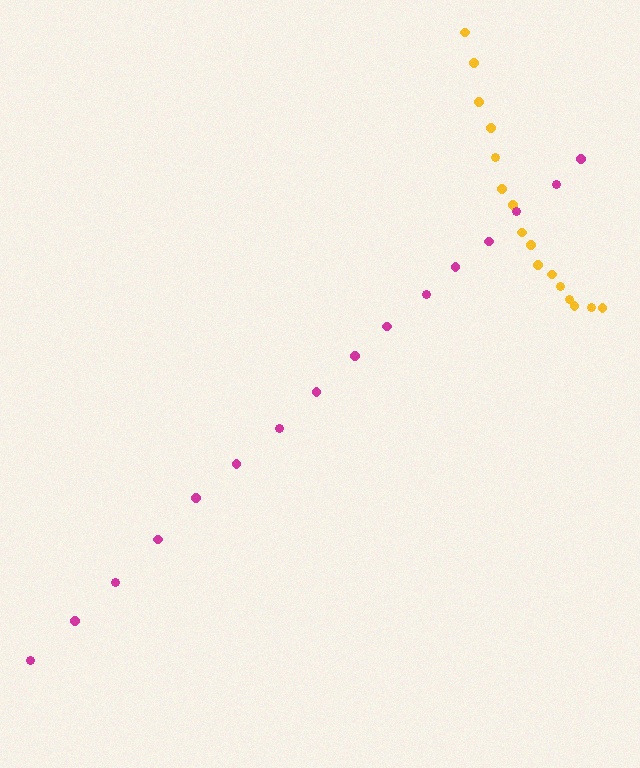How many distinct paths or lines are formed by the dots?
There are 2 distinct paths.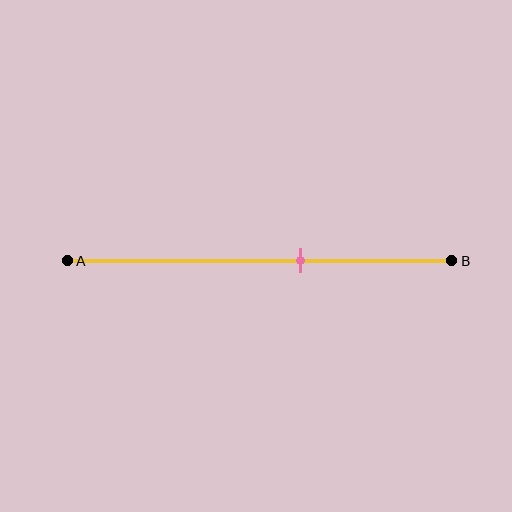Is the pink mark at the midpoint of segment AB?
No, the mark is at about 60% from A, not at the 50% midpoint.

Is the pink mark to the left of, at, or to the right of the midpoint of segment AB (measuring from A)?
The pink mark is to the right of the midpoint of segment AB.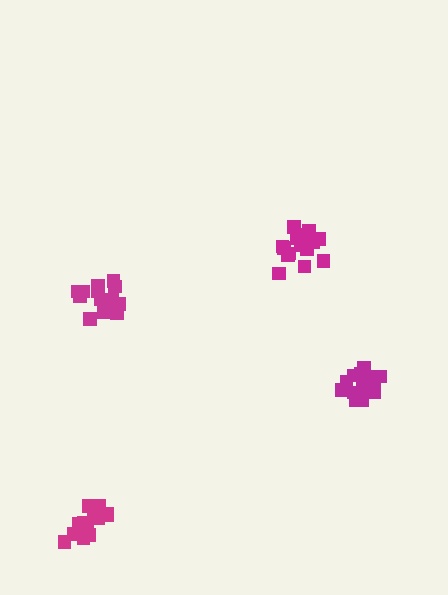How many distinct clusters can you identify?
There are 4 distinct clusters.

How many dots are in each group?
Group 1: 14 dots, Group 2: 14 dots, Group 3: 14 dots, Group 4: 17 dots (59 total).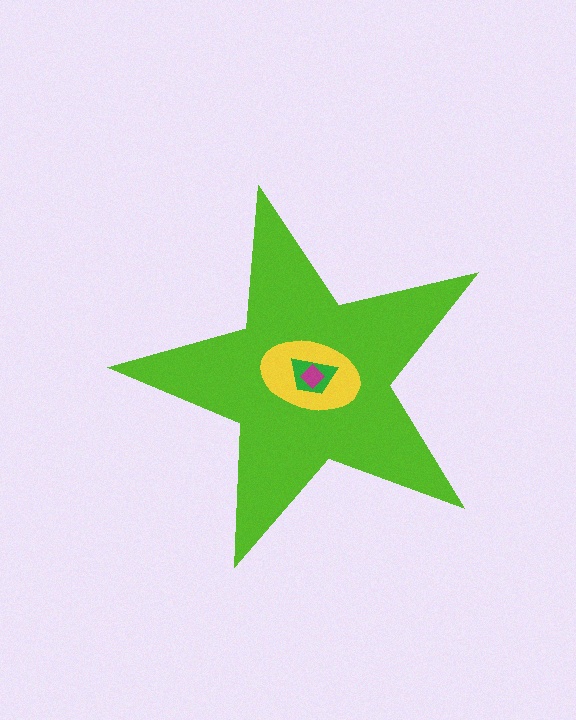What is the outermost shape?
The lime star.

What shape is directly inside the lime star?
The yellow ellipse.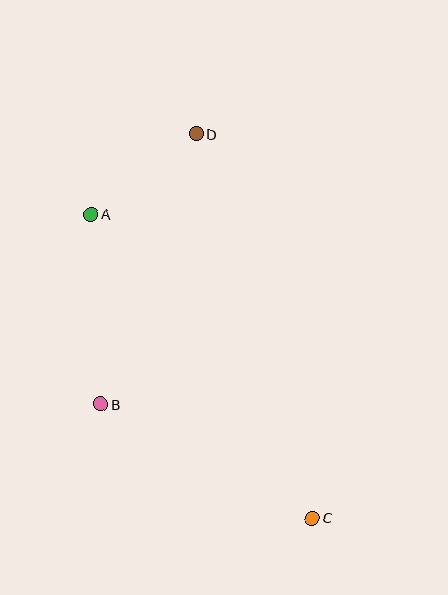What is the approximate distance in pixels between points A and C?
The distance between A and C is approximately 376 pixels.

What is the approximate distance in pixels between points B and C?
The distance between B and C is approximately 240 pixels.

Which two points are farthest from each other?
Points C and D are farthest from each other.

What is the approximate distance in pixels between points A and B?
The distance between A and B is approximately 190 pixels.